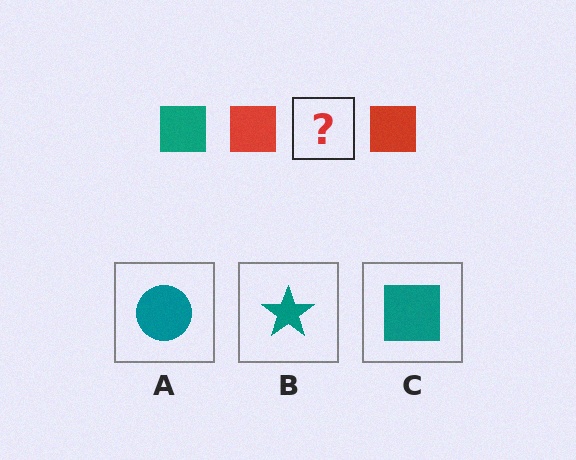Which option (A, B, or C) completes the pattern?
C.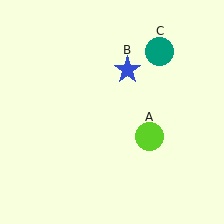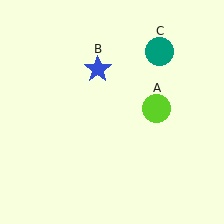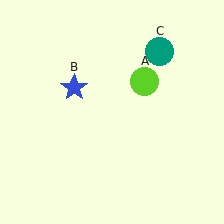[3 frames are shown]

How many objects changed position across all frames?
2 objects changed position: lime circle (object A), blue star (object B).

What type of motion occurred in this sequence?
The lime circle (object A), blue star (object B) rotated counterclockwise around the center of the scene.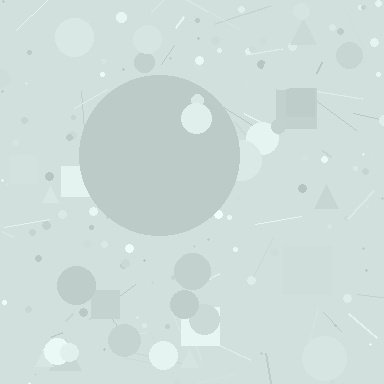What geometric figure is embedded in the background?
A circle is embedded in the background.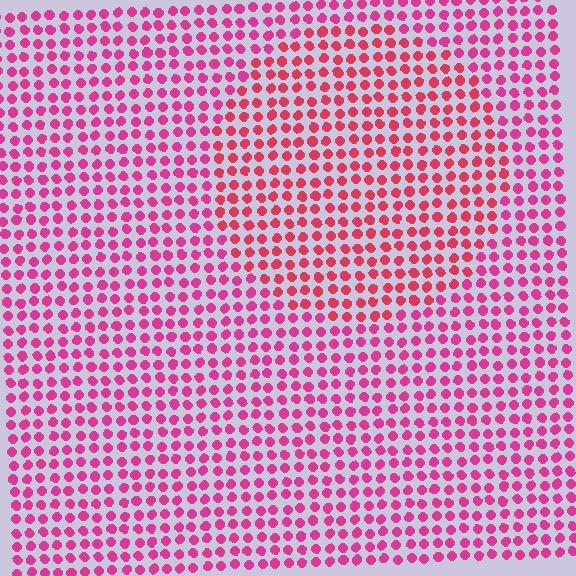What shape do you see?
I see a circle.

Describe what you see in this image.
The image is filled with small magenta elements in a uniform arrangement. A circle-shaped region is visible where the elements are tinted to a slightly different hue, forming a subtle color boundary.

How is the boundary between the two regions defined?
The boundary is defined purely by a slight shift in hue (about 22 degrees). Spacing, size, and orientation are identical on both sides.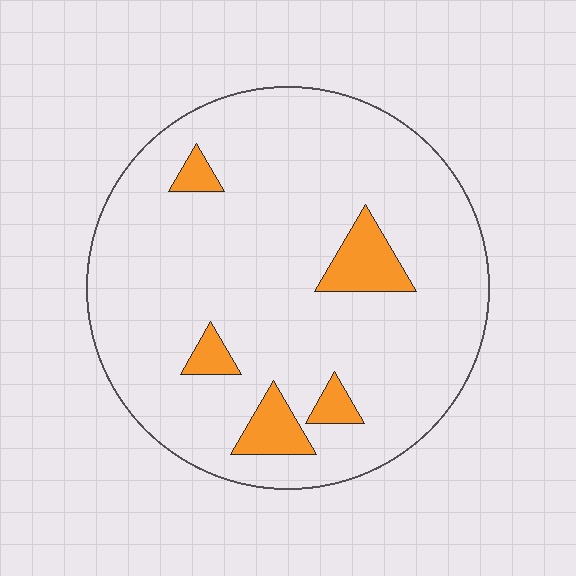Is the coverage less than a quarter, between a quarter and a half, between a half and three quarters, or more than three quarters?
Less than a quarter.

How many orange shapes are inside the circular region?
5.